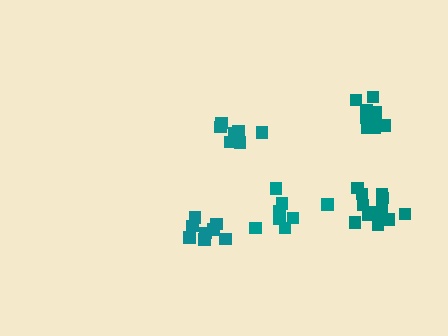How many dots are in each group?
Group 1: 9 dots, Group 2: 8 dots, Group 3: 8 dots, Group 4: 7 dots, Group 5: 13 dots (45 total).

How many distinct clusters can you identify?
There are 5 distinct clusters.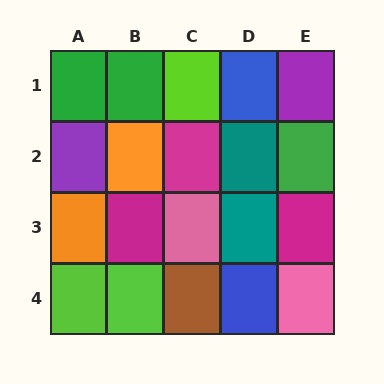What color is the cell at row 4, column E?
Pink.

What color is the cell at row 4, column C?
Brown.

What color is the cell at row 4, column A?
Lime.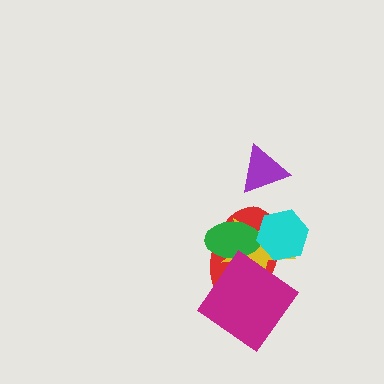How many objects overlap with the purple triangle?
0 objects overlap with the purple triangle.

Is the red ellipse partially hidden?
Yes, it is partially covered by another shape.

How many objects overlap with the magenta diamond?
2 objects overlap with the magenta diamond.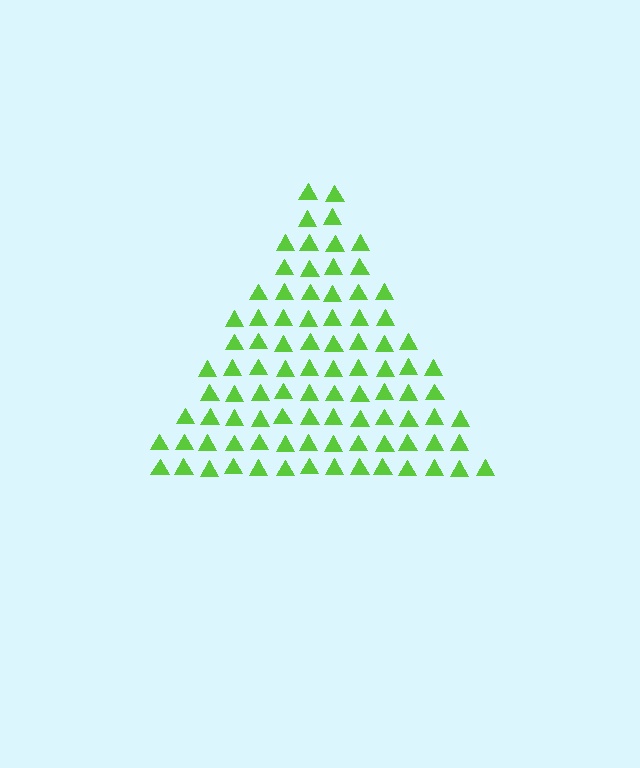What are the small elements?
The small elements are triangles.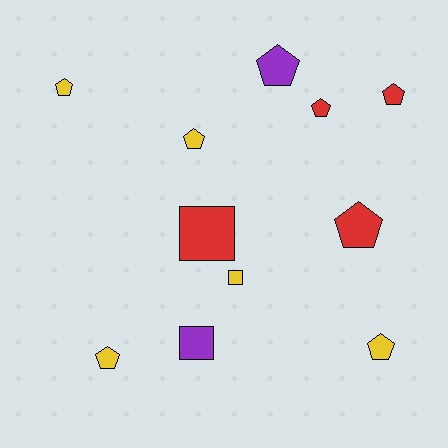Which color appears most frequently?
Yellow, with 5 objects.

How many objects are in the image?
There are 11 objects.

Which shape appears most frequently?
Pentagon, with 8 objects.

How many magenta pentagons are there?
There are no magenta pentagons.